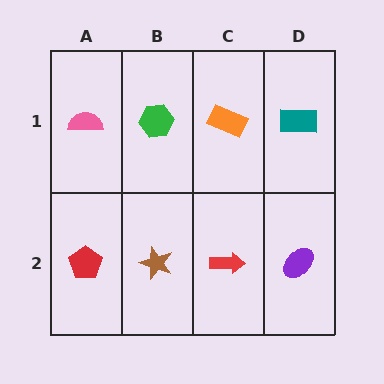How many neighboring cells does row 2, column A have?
2.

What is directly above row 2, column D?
A teal rectangle.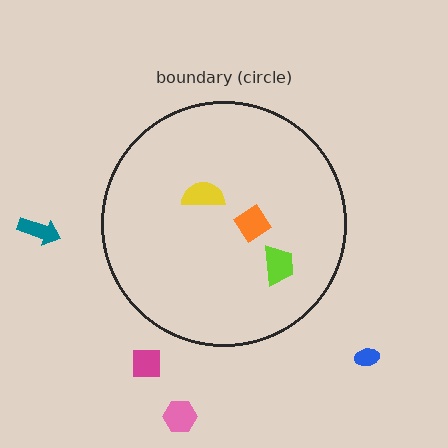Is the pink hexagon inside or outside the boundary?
Outside.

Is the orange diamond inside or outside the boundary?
Inside.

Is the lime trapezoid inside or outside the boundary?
Inside.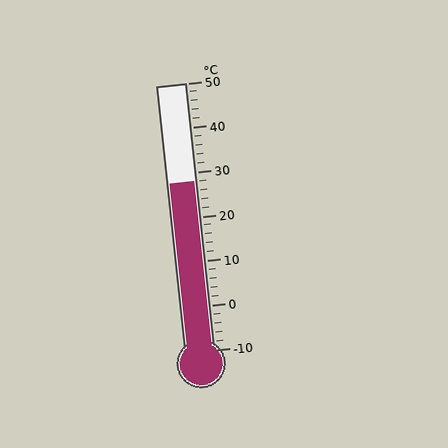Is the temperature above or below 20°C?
The temperature is above 20°C.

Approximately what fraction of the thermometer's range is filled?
The thermometer is filled to approximately 65% of its range.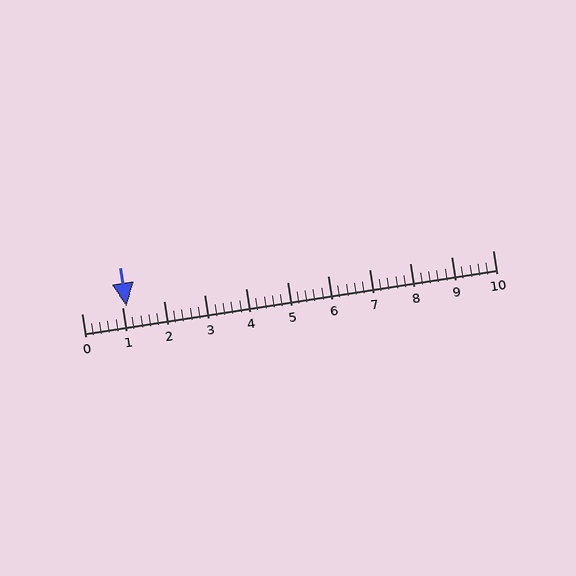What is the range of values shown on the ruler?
The ruler shows values from 0 to 10.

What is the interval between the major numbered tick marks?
The major tick marks are spaced 1 units apart.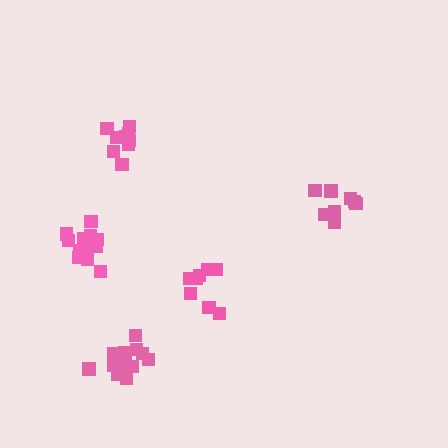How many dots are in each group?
Group 1: 13 dots, Group 2: 9 dots, Group 3: 9 dots, Group 4: 8 dots, Group 5: 14 dots (53 total).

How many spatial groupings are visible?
There are 5 spatial groupings.